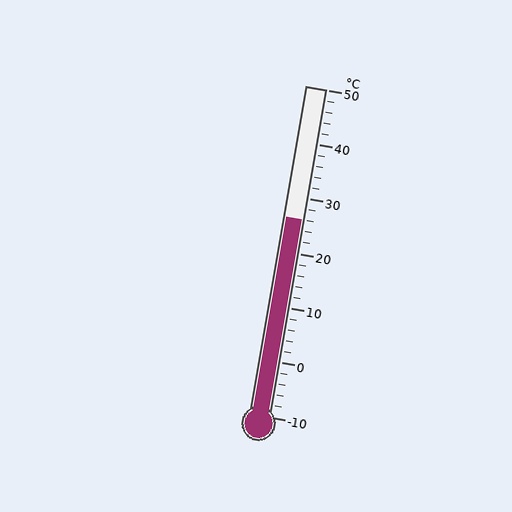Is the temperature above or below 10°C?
The temperature is above 10°C.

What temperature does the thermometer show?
The thermometer shows approximately 26°C.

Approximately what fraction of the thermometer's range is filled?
The thermometer is filled to approximately 60% of its range.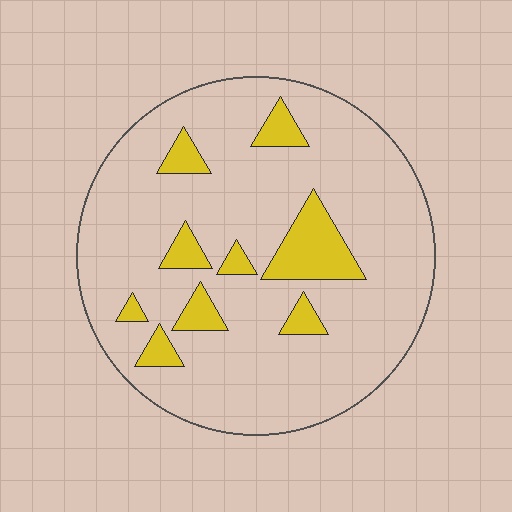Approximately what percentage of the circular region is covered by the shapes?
Approximately 15%.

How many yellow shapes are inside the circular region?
9.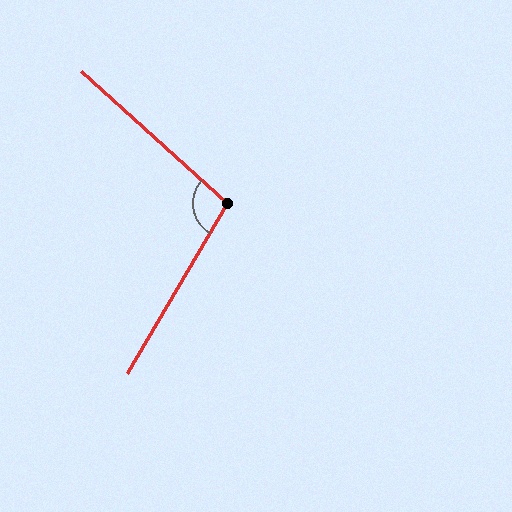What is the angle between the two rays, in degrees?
Approximately 102 degrees.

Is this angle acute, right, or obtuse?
It is obtuse.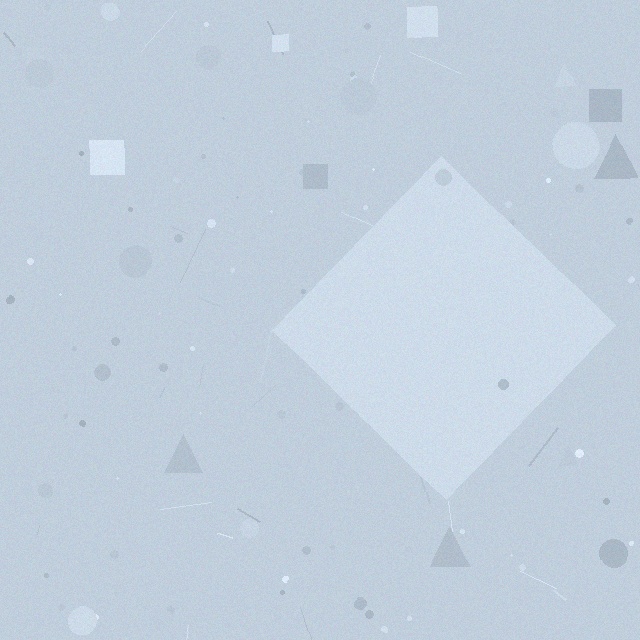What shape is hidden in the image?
A diamond is hidden in the image.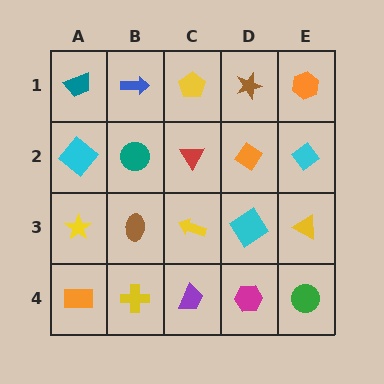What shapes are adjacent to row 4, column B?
A brown ellipse (row 3, column B), an orange rectangle (row 4, column A), a purple trapezoid (row 4, column C).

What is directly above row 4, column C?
A yellow arrow.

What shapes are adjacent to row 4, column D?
A cyan diamond (row 3, column D), a purple trapezoid (row 4, column C), a green circle (row 4, column E).